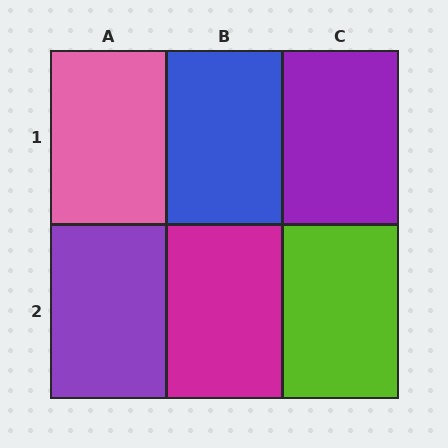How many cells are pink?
1 cell is pink.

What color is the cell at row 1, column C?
Purple.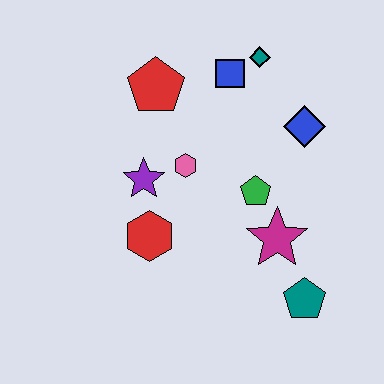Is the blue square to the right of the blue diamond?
No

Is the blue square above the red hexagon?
Yes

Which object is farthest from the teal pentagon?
The red pentagon is farthest from the teal pentagon.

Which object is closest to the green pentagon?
The magenta star is closest to the green pentagon.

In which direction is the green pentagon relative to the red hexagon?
The green pentagon is to the right of the red hexagon.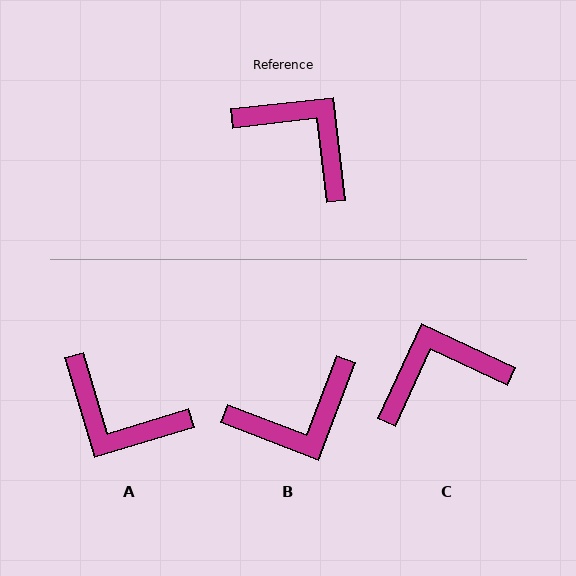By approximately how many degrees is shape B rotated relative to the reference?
Approximately 117 degrees clockwise.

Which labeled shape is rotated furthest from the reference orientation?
A, about 170 degrees away.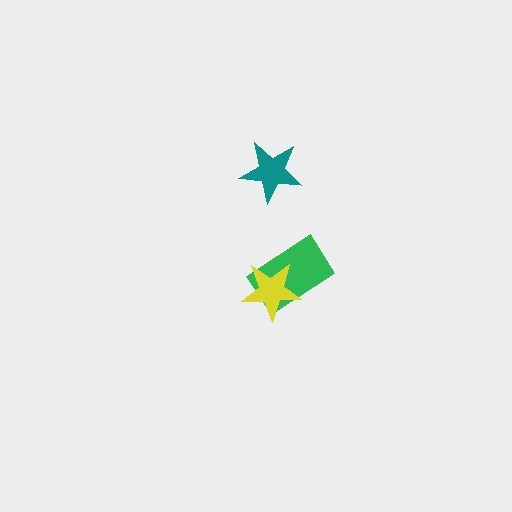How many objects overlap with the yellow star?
1 object overlaps with the yellow star.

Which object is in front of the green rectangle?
The yellow star is in front of the green rectangle.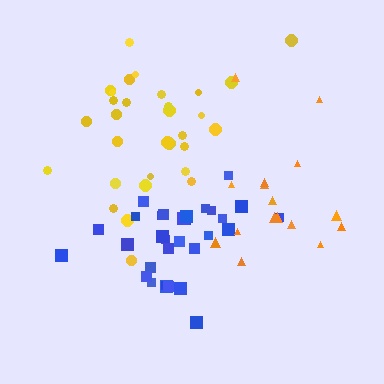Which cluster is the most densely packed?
Blue.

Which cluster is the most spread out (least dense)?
Orange.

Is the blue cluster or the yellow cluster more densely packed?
Blue.